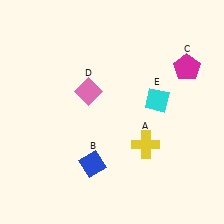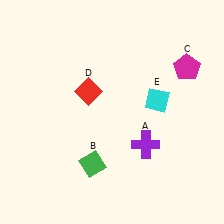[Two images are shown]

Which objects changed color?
A changed from yellow to purple. B changed from blue to green. D changed from pink to red.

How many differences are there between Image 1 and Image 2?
There are 3 differences between the two images.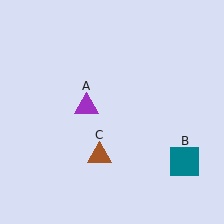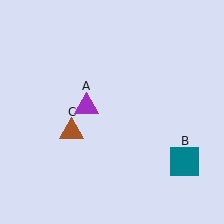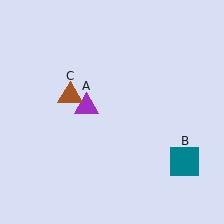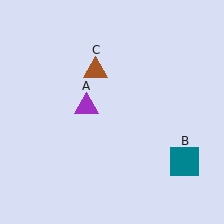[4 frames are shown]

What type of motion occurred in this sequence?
The brown triangle (object C) rotated clockwise around the center of the scene.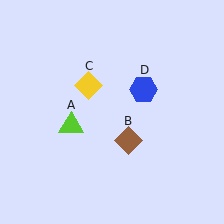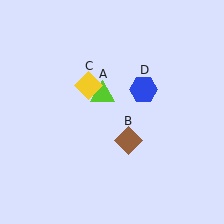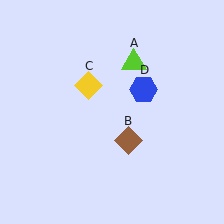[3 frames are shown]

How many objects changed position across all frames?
1 object changed position: lime triangle (object A).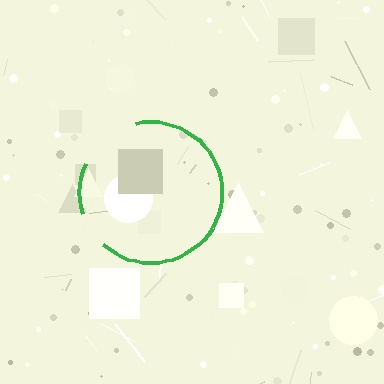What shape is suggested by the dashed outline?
The dashed outline suggests a circle.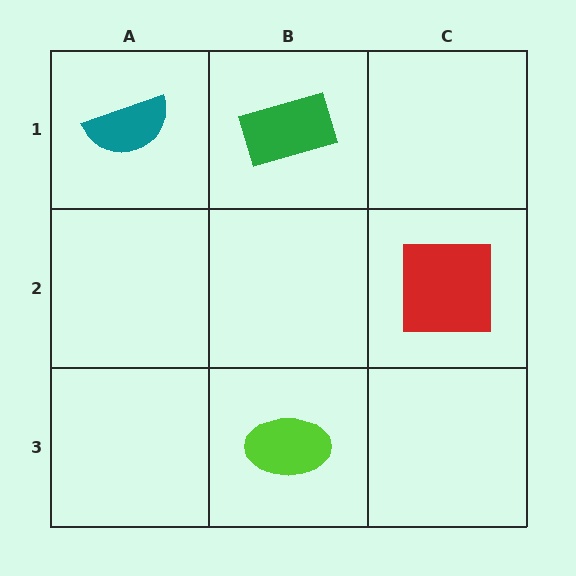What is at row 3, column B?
A lime ellipse.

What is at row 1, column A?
A teal semicircle.